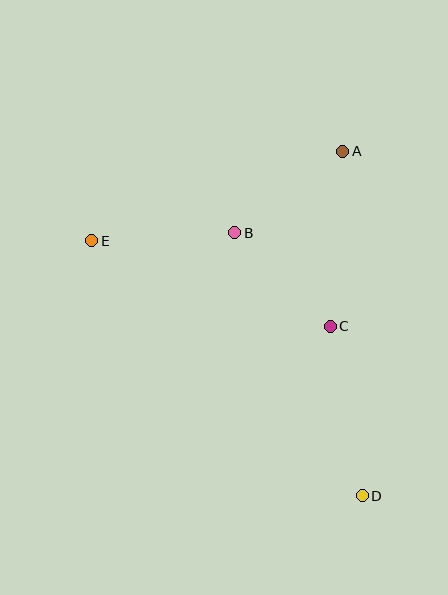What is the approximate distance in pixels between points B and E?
The distance between B and E is approximately 143 pixels.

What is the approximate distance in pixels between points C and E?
The distance between C and E is approximately 254 pixels.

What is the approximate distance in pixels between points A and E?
The distance between A and E is approximately 267 pixels.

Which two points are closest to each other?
Points B and C are closest to each other.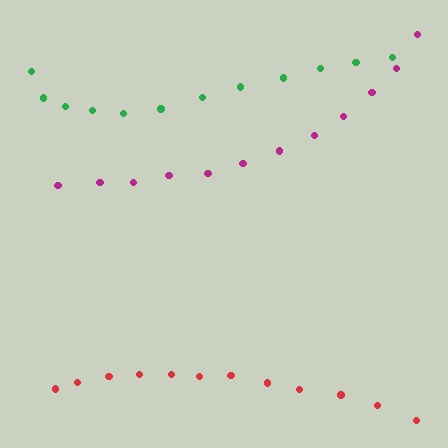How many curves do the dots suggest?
There are 3 distinct paths.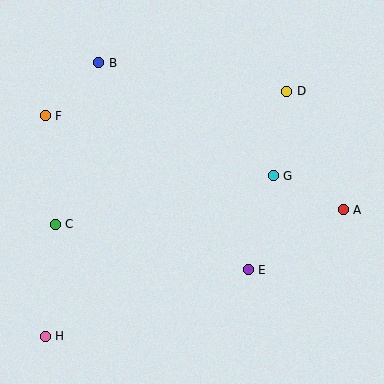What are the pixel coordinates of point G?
Point G is at (273, 176).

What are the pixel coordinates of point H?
Point H is at (45, 336).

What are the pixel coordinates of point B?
Point B is at (99, 63).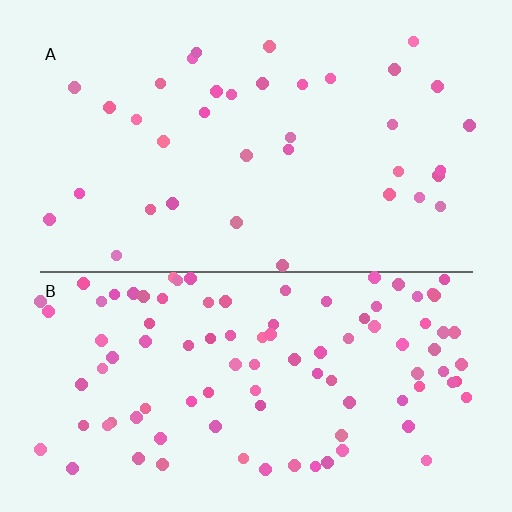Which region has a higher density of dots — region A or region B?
B (the bottom).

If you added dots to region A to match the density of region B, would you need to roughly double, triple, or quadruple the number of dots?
Approximately triple.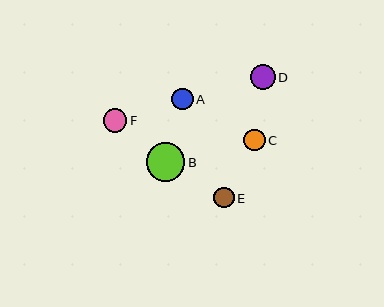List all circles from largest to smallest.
From largest to smallest: B, D, F, C, A, E.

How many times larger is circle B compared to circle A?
Circle B is approximately 1.8 times the size of circle A.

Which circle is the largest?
Circle B is the largest with a size of approximately 38 pixels.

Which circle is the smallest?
Circle E is the smallest with a size of approximately 20 pixels.